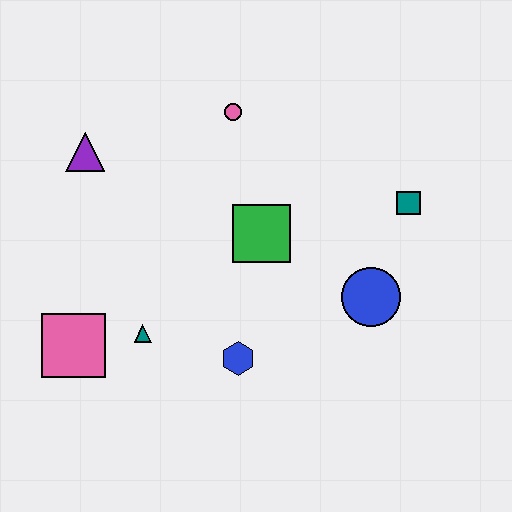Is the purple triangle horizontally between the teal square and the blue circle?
No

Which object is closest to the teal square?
The blue circle is closest to the teal square.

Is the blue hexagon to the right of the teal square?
No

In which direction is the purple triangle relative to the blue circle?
The purple triangle is to the left of the blue circle.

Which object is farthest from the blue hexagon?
The purple triangle is farthest from the blue hexagon.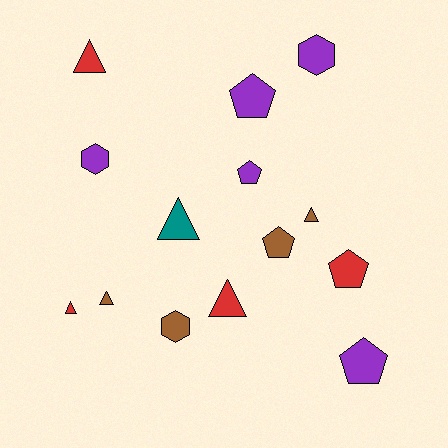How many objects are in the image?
There are 14 objects.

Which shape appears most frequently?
Triangle, with 6 objects.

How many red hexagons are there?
There are no red hexagons.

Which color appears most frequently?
Purple, with 5 objects.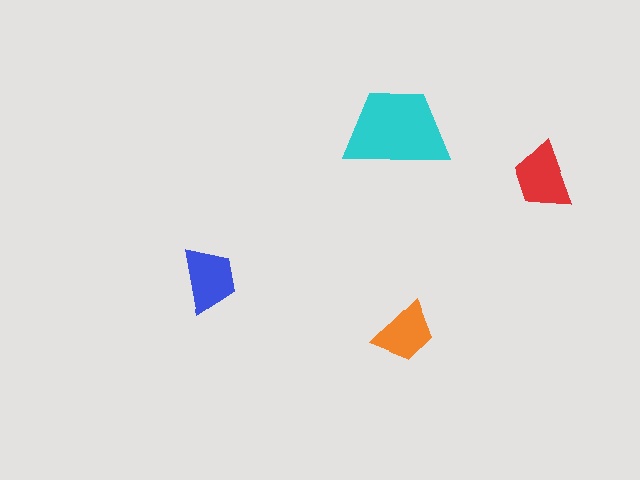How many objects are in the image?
There are 4 objects in the image.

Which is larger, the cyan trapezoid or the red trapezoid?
The cyan one.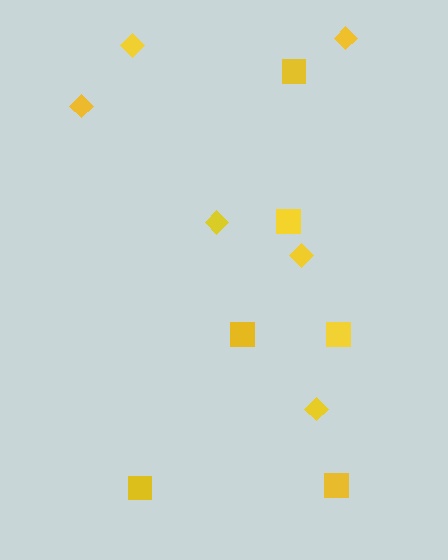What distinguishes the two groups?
There are 2 groups: one group of diamonds (6) and one group of squares (6).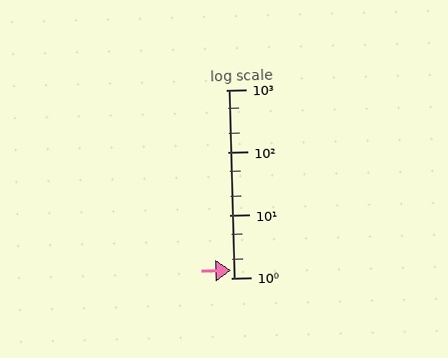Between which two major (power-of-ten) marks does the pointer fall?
The pointer is between 1 and 10.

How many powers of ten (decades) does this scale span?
The scale spans 3 decades, from 1 to 1000.